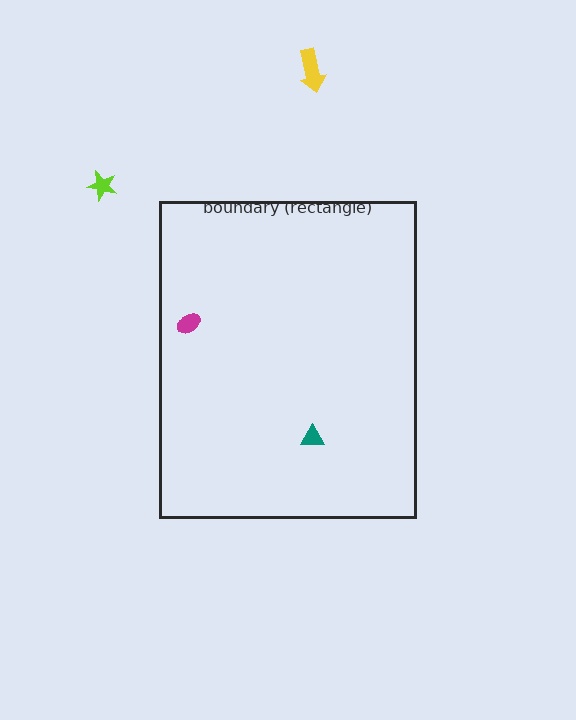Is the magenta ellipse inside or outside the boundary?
Inside.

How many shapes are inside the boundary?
2 inside, 2 outside.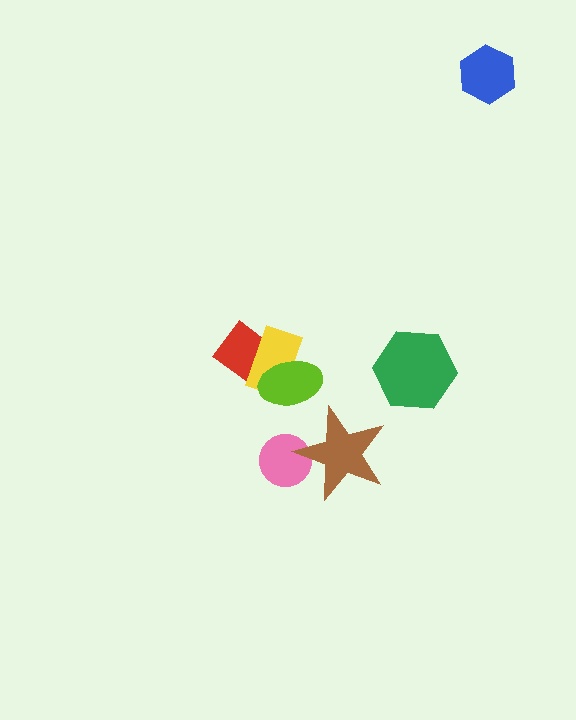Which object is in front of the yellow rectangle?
The lime ellipse is in front of the yellow rectangle.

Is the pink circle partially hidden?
Yes, it is partially covered by another shape.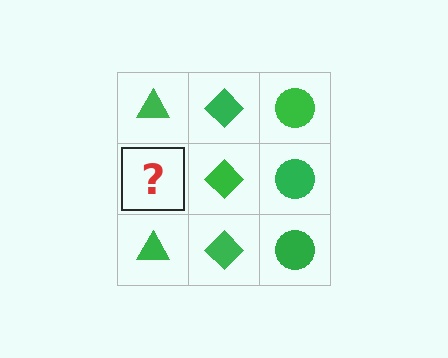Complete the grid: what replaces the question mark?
The question mark should be replaced with a green triangle.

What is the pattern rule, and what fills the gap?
The rule is that each column has a consistent shape. The gap should be filled with a green triangle.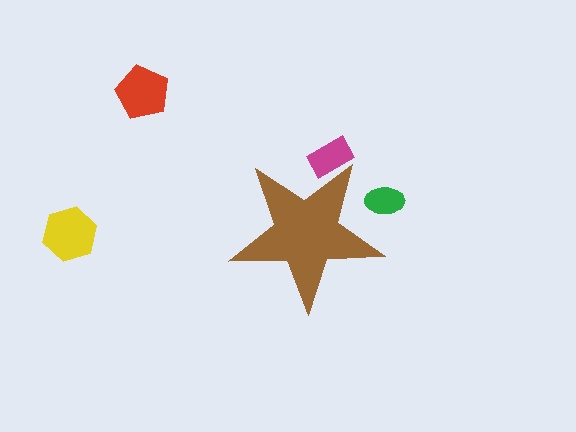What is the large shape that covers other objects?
A brown star.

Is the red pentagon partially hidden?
No, the red pentagon is fully visible.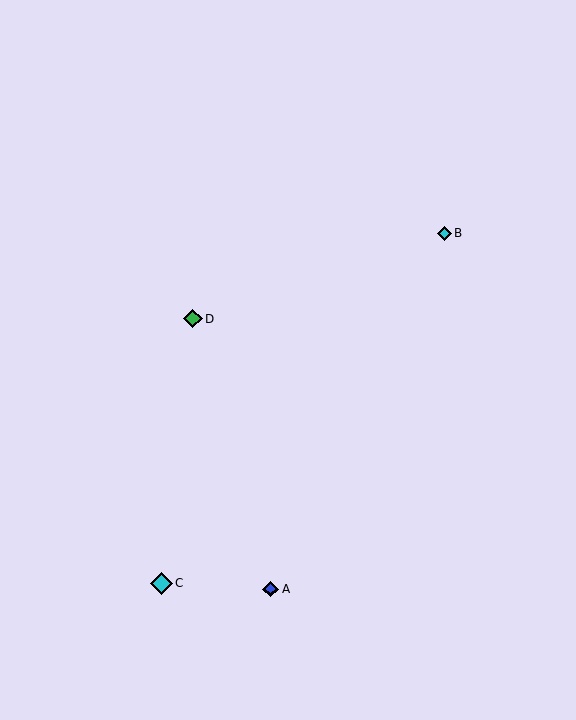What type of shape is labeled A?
Shape A is a blue diamond.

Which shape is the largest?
The cyan diamond (labeled C) is the largest.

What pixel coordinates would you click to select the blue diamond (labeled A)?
Click at (271, 589) to select the blue diamond A.